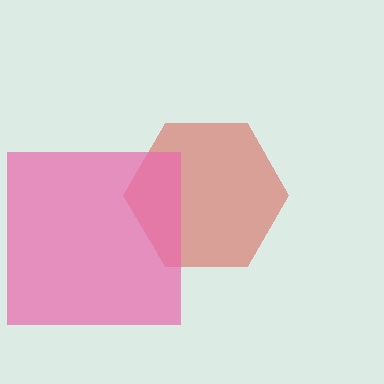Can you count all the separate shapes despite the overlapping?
Yes, there are 2 separate shapes.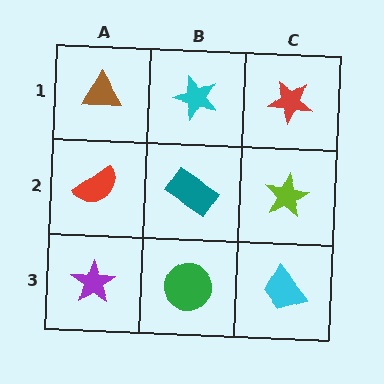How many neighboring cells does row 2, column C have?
3.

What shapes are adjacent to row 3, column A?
A red semicircle (row 2, column A), a green circle (row 3, column B).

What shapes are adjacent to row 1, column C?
A lime star (row 2, column C), a cyan star (row 1, column B).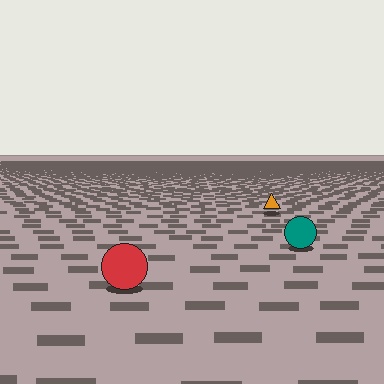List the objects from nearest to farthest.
From nearest to farthest: the red circle, the teal circle, the orange triangle.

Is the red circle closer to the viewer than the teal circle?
Yes. The red circle is closer — you can tell from the texture gradient: the ground texture is coarser near it.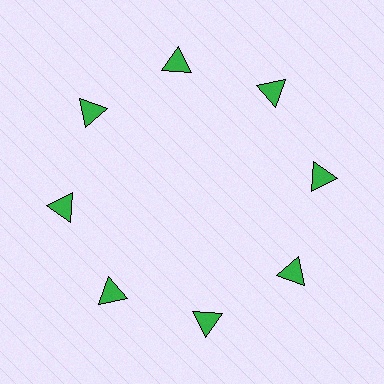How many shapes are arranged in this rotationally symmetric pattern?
There are 8 shapes, arranged in 8 groups of 1.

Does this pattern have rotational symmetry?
Yes, this pattern has 8-fold rotational symmetry. It looks the same after rotating 45 degrees around the center.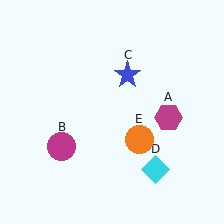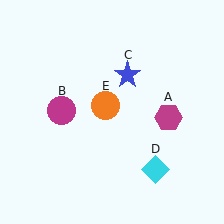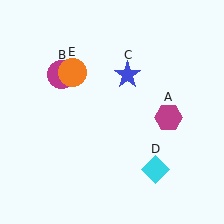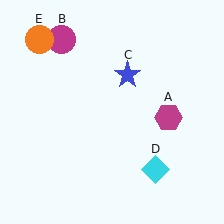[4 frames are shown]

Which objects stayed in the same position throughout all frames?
Magenta hexagon (object A) and blue star (object C) and cyan diamond (object D) remained stationary.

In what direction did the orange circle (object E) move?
The orange circle (object E) moved up and to the left.